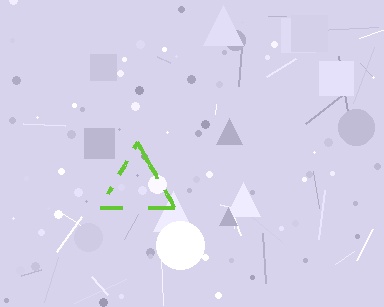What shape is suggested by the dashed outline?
The dashed outline suggests a triangle.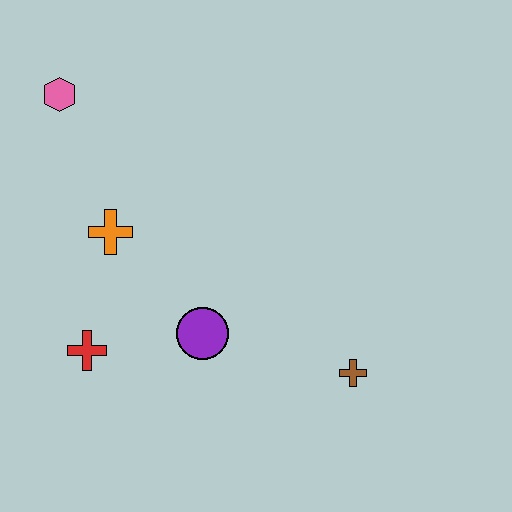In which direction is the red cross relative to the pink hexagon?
The red cross is below the pink hexagon.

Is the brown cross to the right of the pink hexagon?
Yes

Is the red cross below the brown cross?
No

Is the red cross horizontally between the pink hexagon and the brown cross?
Yes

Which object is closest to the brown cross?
The purple circle is closest to the brown cross.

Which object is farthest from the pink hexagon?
The brown cross is farthest from the pink hexagon.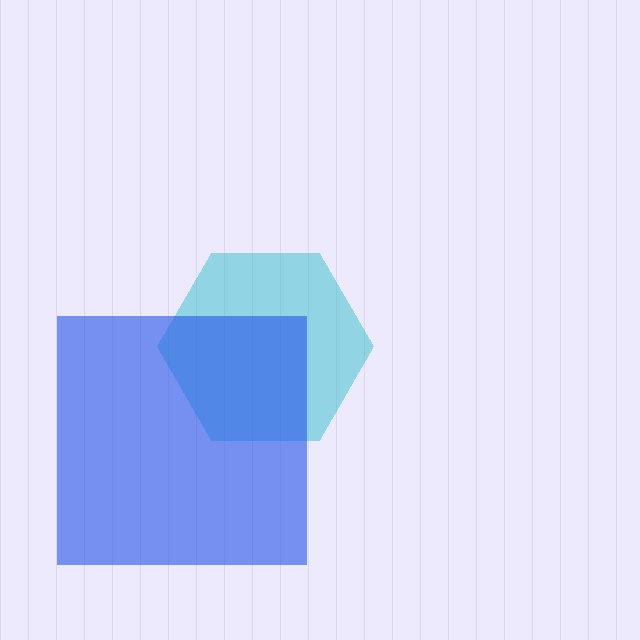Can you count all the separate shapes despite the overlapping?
Yes, there are 2 separate shapes.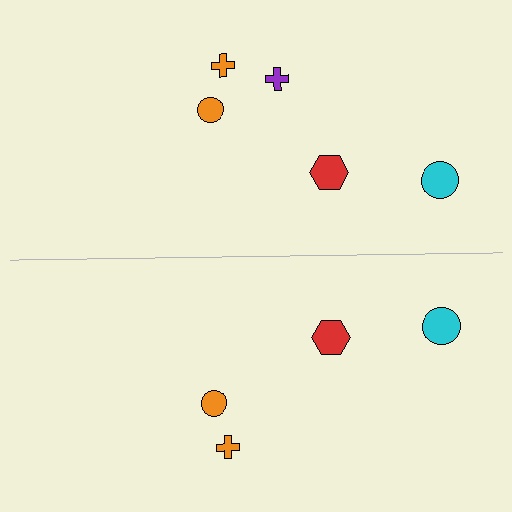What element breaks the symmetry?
A purple cross is missing from the bottom side.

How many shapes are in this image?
There are 9 shapes in this image.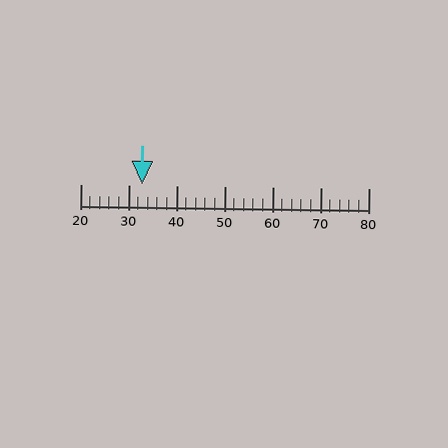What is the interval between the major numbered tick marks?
The major tick marks are spaced 10 units apart.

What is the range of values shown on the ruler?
The ruler shows values from 20 to 80.